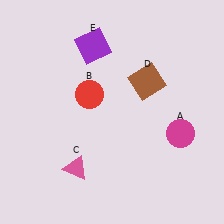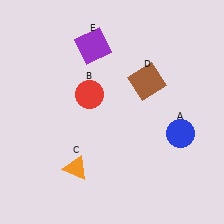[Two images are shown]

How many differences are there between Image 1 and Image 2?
There are 2 differences between the two images.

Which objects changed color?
A changed from magenta to blue. C changed from pink to orange.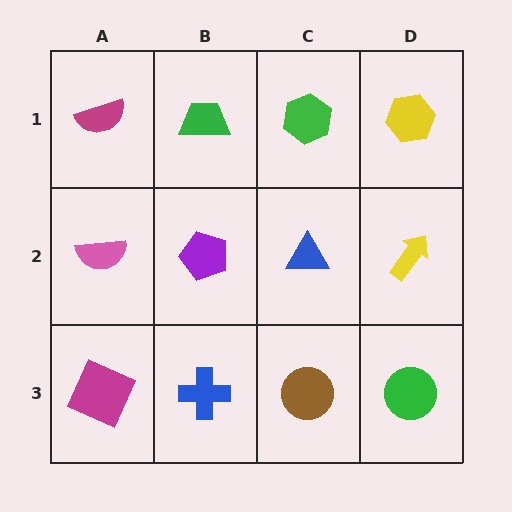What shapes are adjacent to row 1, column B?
A purple pentagon (row 2, column B), a magenta semicircle (row 1, column A), a green hexagon (row 1, column C).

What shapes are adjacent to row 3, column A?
A pink semicircle (row 2, column A), a blue cross (row 3, column B).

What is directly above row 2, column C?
A green hexagon.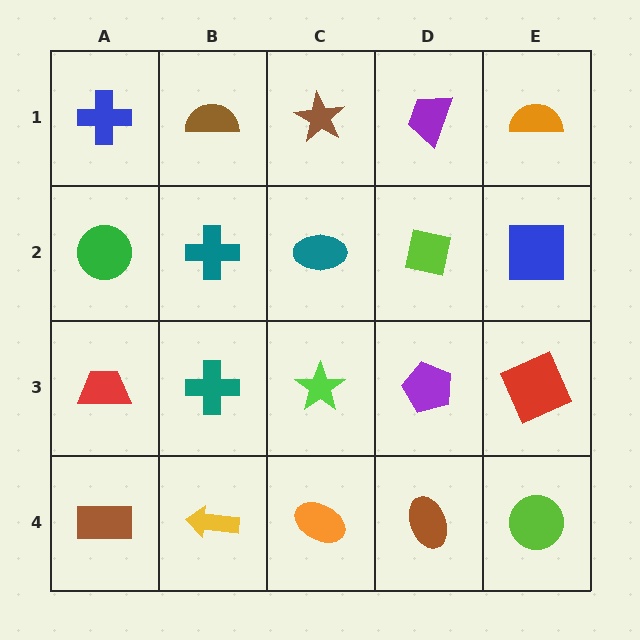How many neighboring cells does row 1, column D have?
3.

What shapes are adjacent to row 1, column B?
A teal cross (row 2, column B), a blue cross (row 1, column A), a brown star (row 1, column C).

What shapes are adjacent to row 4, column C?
A lime star (row 3, column C), a yellow arrow (row 4, column B), a brown ellipse (row 4, column D).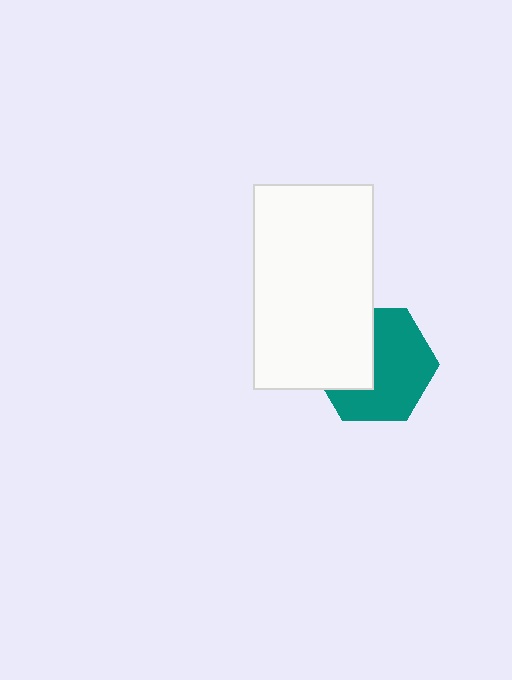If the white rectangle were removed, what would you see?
You would see the complete teal hexagon.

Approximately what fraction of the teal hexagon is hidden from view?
Roughly 37% of the teal hexagon is hidden behind the white rectangle.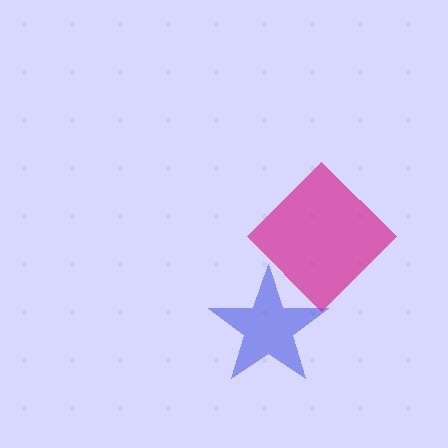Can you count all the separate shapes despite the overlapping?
Yes, there are 2 separate shapes.